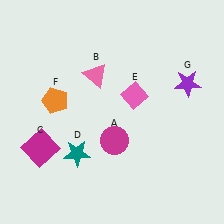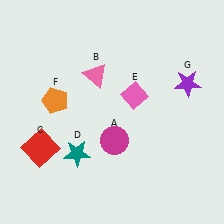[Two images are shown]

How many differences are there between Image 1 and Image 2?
There is 1 difference between the two images.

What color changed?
The square (C) changed from magenta in Image 1 to red in Image 2.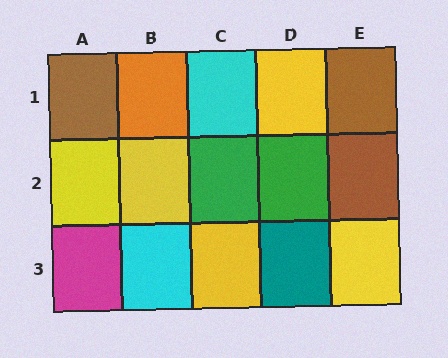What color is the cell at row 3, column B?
Cyan.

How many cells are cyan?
2 cells are cyan.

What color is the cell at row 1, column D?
Yellow.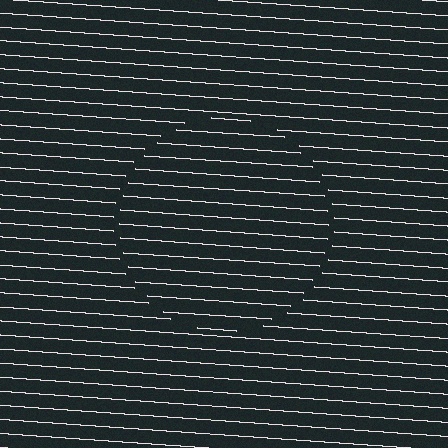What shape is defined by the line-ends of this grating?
An illusory circle. The interior of the shape contains the same grating, shifted by half a period — the contour is defined by the phase discontinuity where line-ends from the inner and outer gratings abut.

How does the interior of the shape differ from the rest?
The interior of the shape contains the same grating, shifted by half a period — the contour is defined by the phase discontinuity where line-ends from the inner and outer gratings abut.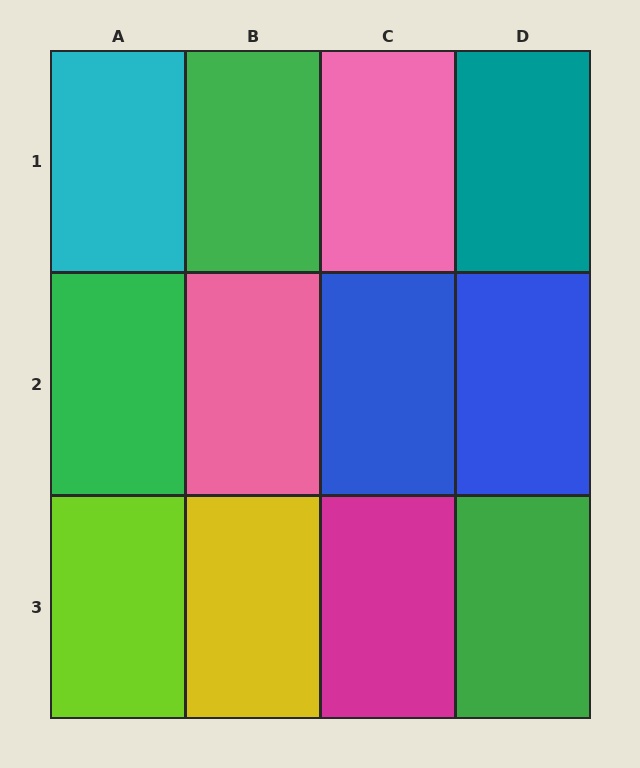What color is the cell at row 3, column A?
Lime.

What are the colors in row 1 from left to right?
Cyan, green, pink, teal.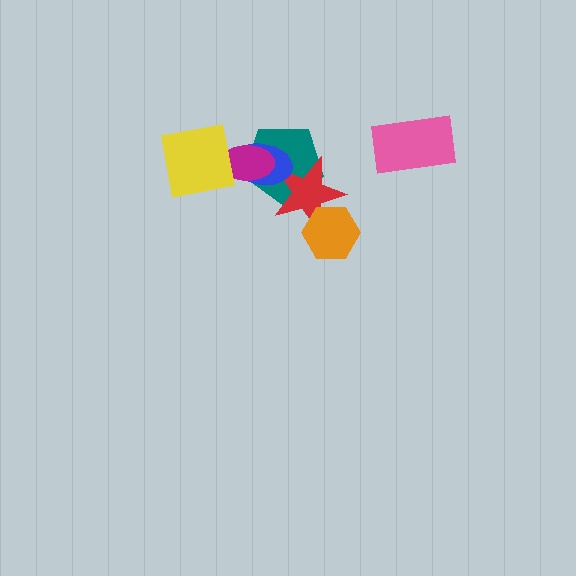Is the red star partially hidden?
Yes, it is partially covered by another shape.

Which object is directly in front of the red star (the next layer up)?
The blue ellipse is directly in front of the red star.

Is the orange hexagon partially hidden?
No, no other shape covers it.